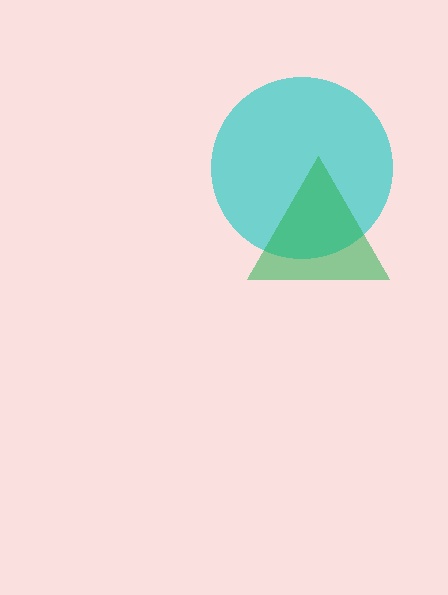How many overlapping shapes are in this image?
There are 2 overlapping shapes in the image.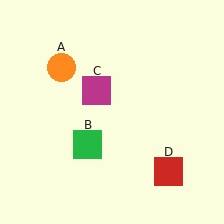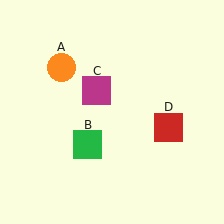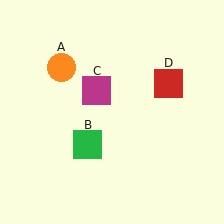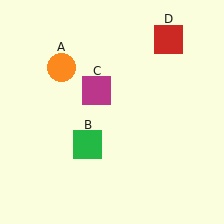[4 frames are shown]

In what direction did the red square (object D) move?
The red square (object D) moved up.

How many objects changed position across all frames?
1 object changed position: red square (object D).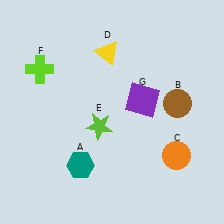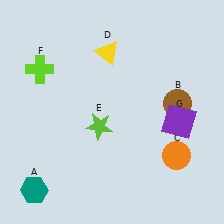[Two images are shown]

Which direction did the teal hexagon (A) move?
The teal hexagon (A) moved left.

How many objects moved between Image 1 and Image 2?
2 objects moved between the two images.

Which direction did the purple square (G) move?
The purple square (G) moved right.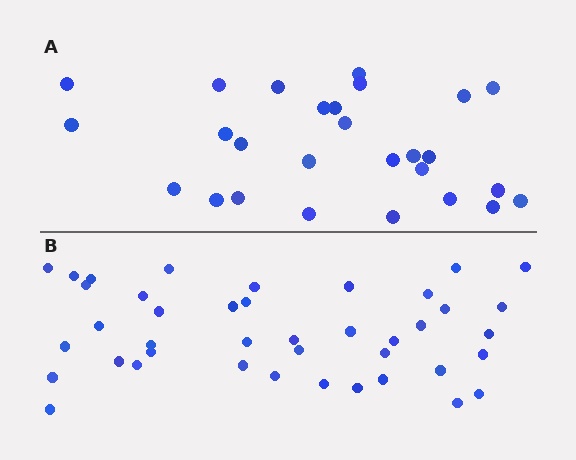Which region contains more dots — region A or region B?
Region B (the bottom region) has more dots.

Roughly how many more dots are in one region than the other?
Region B has approximately 15 more dots than region A.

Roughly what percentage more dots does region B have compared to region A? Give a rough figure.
About 50% more.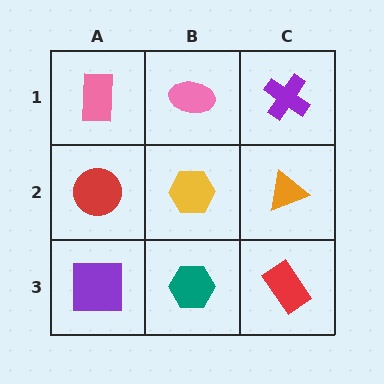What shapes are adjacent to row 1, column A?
A red circle (row 2, column A), a pink ellipse (row 1, column B).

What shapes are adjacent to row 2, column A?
A pink rectangle (row 1, column A), a purple square (row 3, column A), a yellow hexagon (row 2, column B).